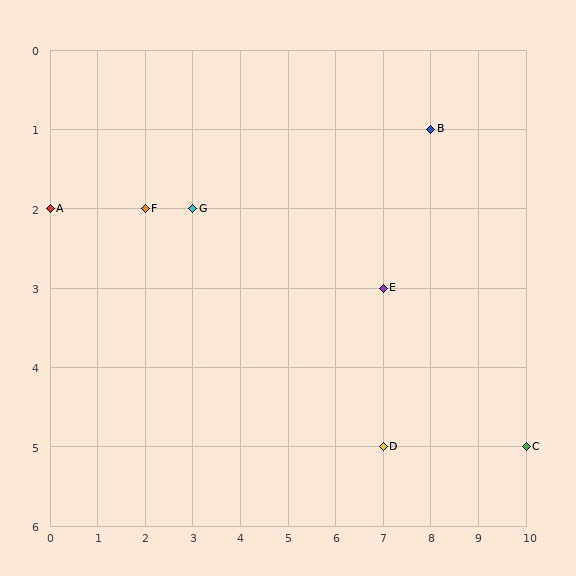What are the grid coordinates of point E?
Point E is at grid coordinates (7, 3).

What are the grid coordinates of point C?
Point C is at grid coordinates (10, 5).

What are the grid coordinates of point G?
Point G is at grid coordinates (3, 2).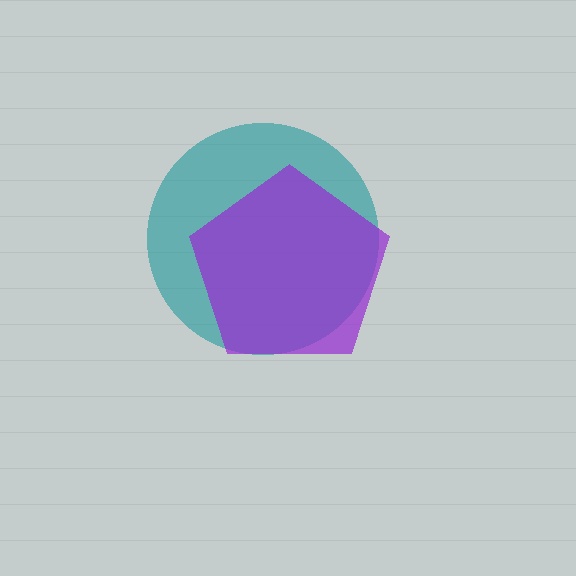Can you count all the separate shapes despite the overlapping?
Yes, there are 2 separate shapes.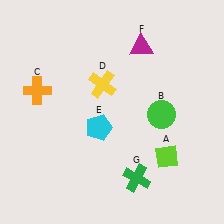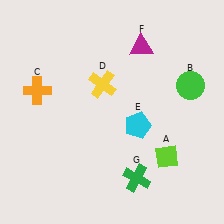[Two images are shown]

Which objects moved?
The objects that moved are: the green circle (B), the cyan pentagon (E).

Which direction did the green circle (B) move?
The green circle (B) moved right.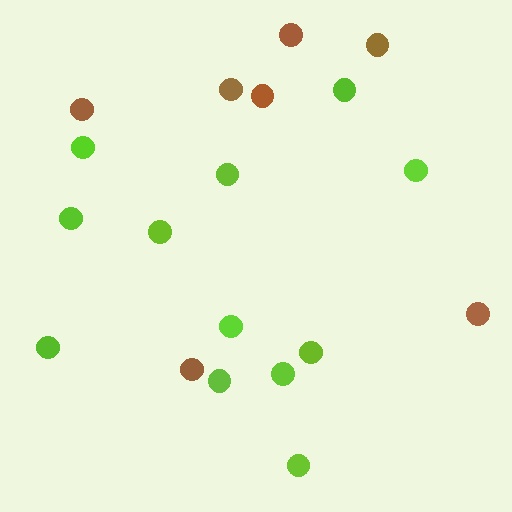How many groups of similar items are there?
There are 2 groups: one group of brown circles (7) and one group of lime circles (12).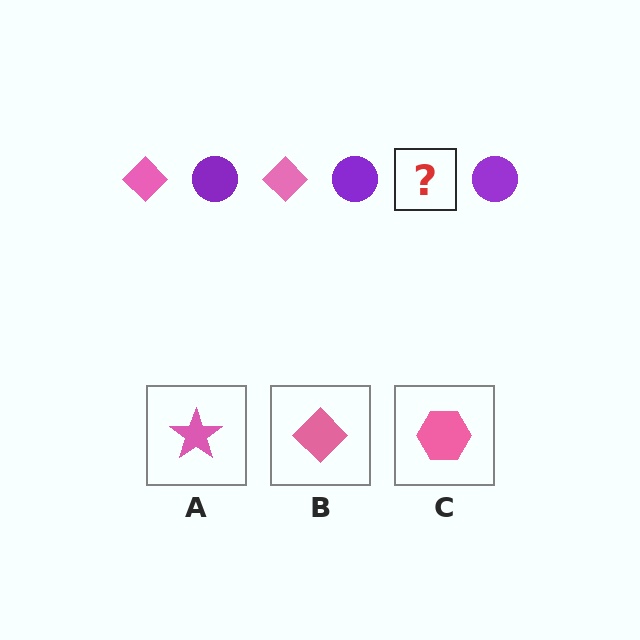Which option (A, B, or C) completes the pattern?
B.